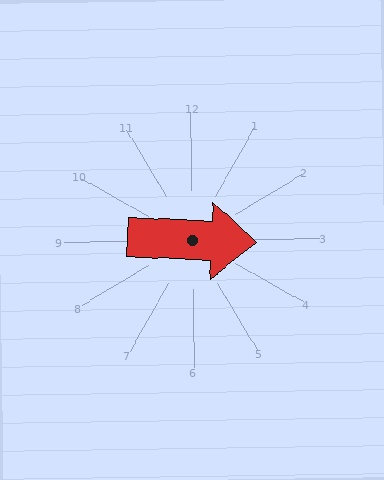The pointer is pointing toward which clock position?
Roughly 3 o'clock.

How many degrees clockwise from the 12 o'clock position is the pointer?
Approximately 93 degrees.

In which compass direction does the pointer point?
East.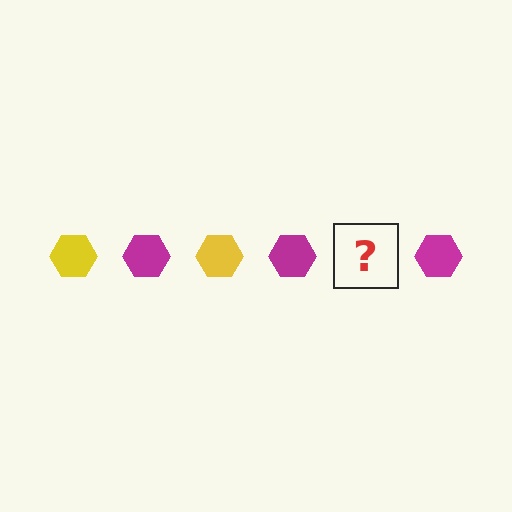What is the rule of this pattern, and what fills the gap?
The rule is that the pattern cycles through yellow, magenta hexagons. The gap should be filled with a yellow hexagon.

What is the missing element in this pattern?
The missing element is a yellow hexagon.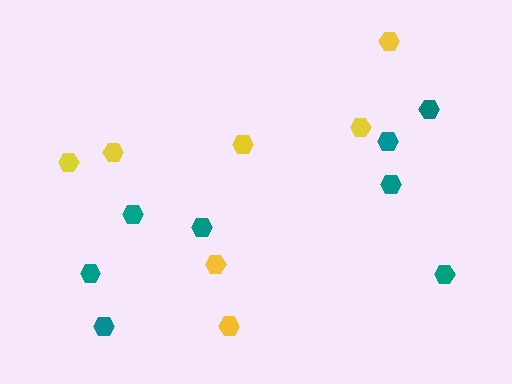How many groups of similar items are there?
There are 2 groups: one group of yellow hexagons (7) and one group of teal hexagons (8).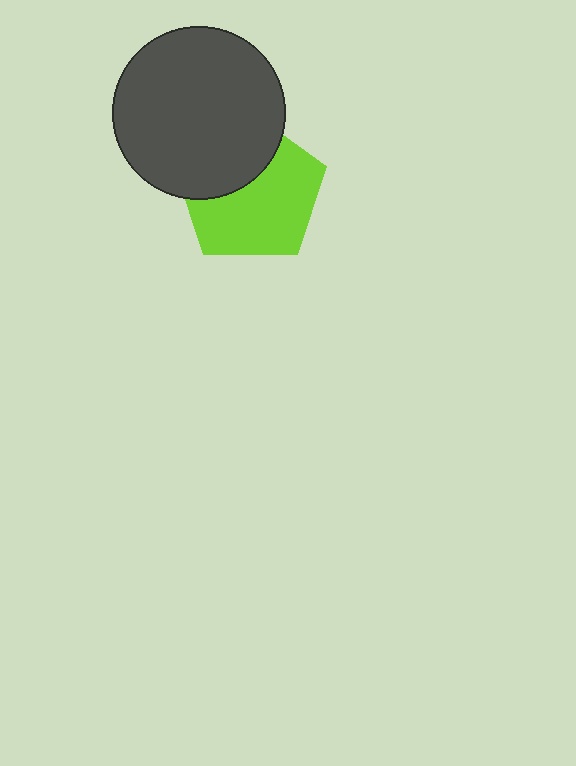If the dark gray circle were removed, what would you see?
You would see the complete lime pentagon.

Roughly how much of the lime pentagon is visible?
About half of it is visible (roughly 64%).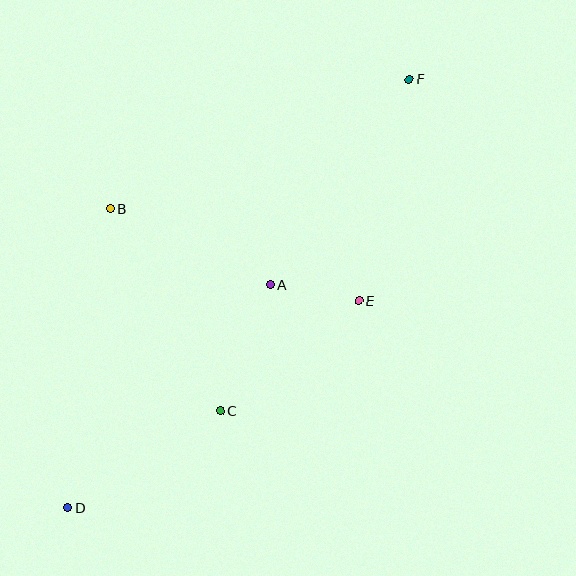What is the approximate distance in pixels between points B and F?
The distance between B and F is approximately 326 pixels.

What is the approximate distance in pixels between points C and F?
The distance between C and F is approximately 381 pixels.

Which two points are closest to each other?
Points A and E are closest to each other.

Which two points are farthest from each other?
Points D and F are farthest from each other.